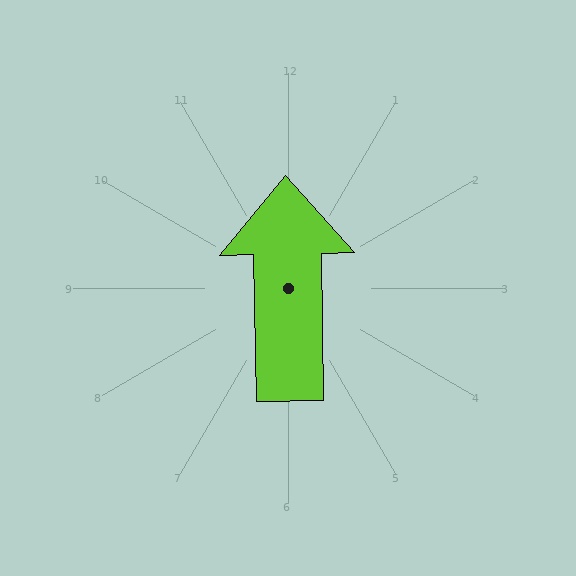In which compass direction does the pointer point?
North.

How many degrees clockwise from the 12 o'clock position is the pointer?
Approximately 359 degrees.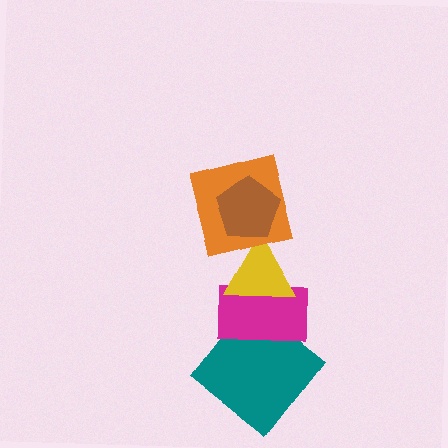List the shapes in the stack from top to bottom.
From top to bottom: the brown pentagon, the orange square, the yellow triangle, the magenta rectangle, the teal diamond.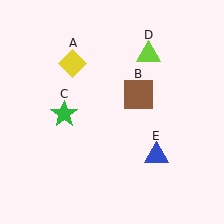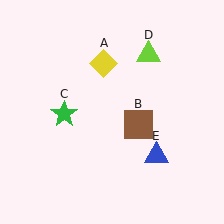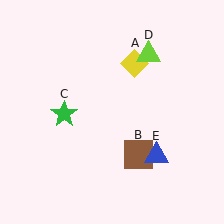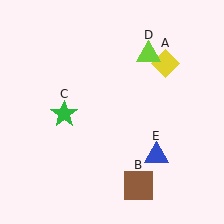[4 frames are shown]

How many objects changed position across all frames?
2 objects changed position: yellow diamond (object A), brown square (object B).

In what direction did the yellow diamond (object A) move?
The yellow diamond (object A) moved right.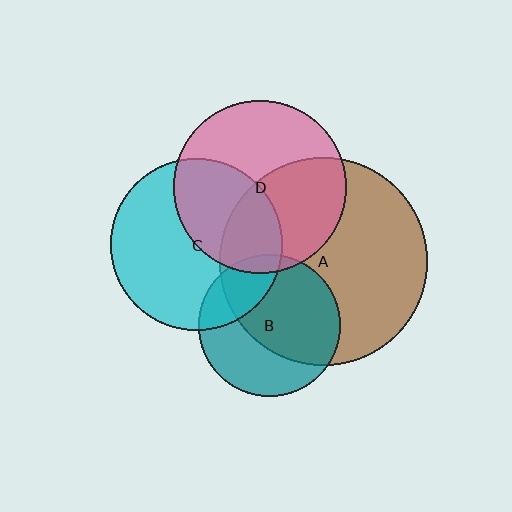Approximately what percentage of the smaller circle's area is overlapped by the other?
Approximately 5%.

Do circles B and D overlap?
Yes.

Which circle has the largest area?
Circle A (brown).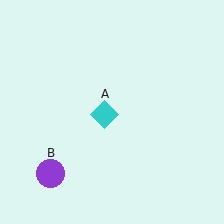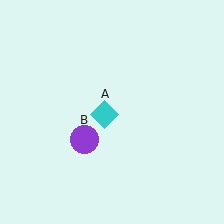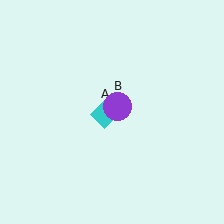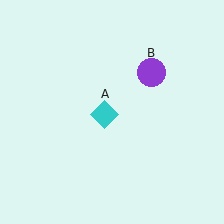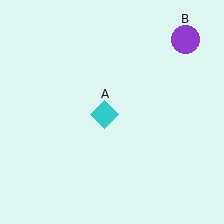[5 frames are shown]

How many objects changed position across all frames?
1 object changed position: purple circle (object B).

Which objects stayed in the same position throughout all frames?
Cyan diamond (object A) remained stationary.